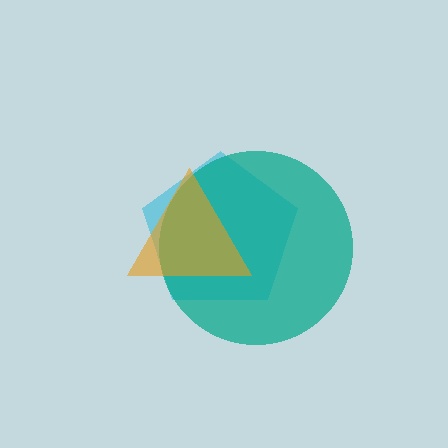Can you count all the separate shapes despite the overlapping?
Yes, there are 3 separate shapes.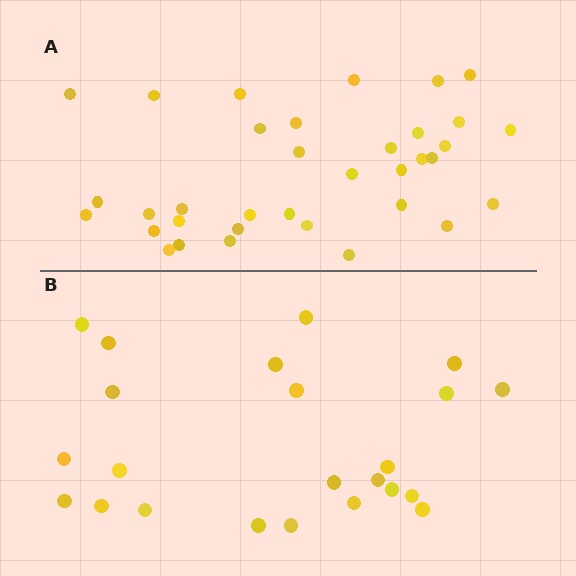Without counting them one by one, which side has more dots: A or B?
Region A (the top region) has more dots.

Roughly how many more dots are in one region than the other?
Region A has roughly 12 or so more dots than region B.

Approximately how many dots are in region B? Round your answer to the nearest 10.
About 20 dots. (The exact count is 23, which rounds to 20.)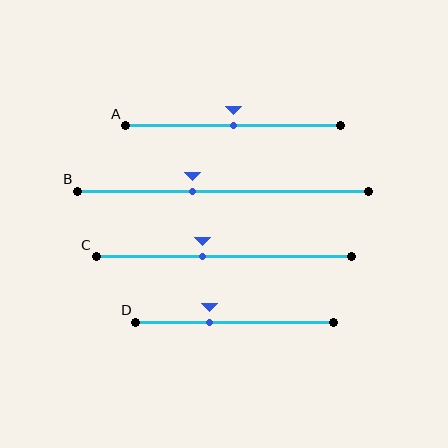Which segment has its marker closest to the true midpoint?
Segment A has its marker closest to the true midpoint.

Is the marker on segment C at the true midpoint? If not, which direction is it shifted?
No, the marker on segment C is shifted to the left by about 8% of the segment length.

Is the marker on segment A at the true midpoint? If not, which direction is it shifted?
Yes, the marker on segment A is at the true midpoint.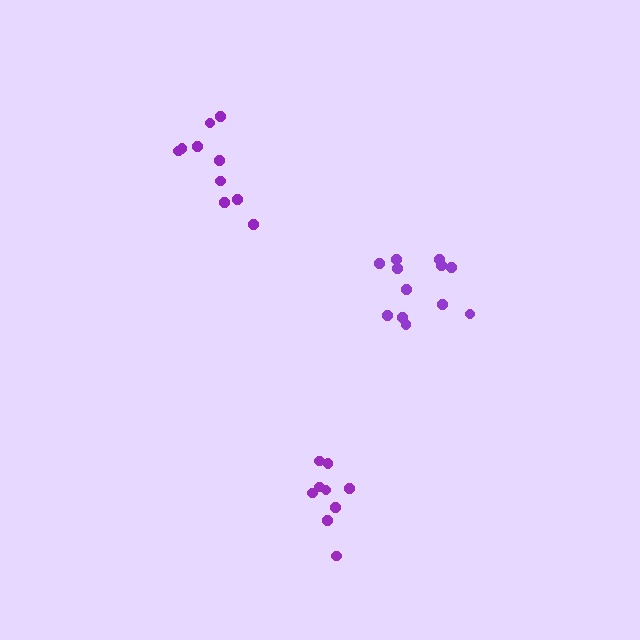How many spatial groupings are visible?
There are 3 spatial groupings.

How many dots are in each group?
Group 1: 9 dots, Group 2: 10 dots, Group 3: 12 dots (31 total).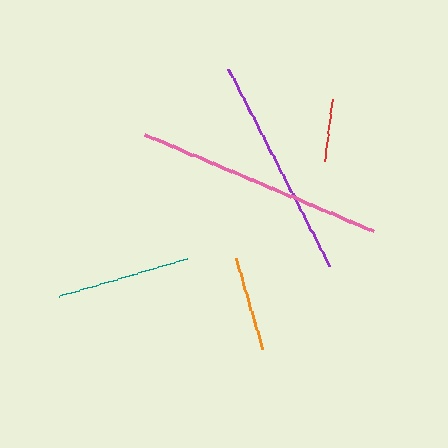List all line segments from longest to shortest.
From longest to shortest: pink, purple, teal, orange, red.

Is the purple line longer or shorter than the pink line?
The pink line is longer than the purple line.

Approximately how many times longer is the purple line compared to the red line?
The purple line is approximately 3.6 times the length of the red line.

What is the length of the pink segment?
The pink segment is approximately 247 pixels long.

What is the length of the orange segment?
The orange segment is approximately 95 pixels long.